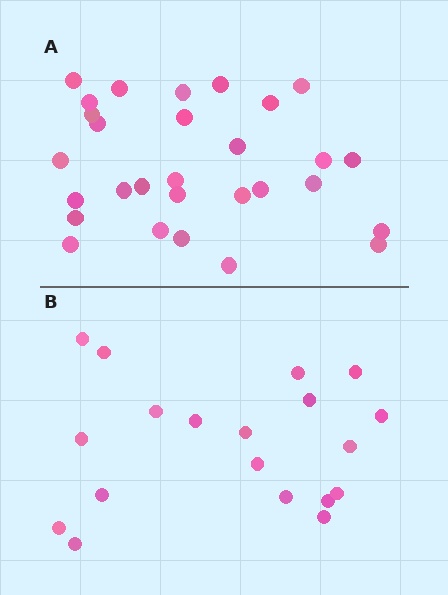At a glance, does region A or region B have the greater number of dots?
Region A (the top region) has more dots.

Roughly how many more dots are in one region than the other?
Region A has roughly 10 or so more dots than region B.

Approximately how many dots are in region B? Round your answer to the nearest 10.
About 20 dots. (The exact count is 19, which rounds to 20.)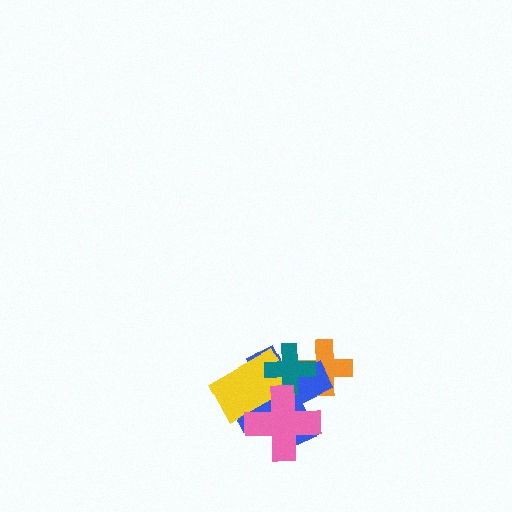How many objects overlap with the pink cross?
3 objects overlap with the pink cross.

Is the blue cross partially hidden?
Yes, it is partially covered by another shape.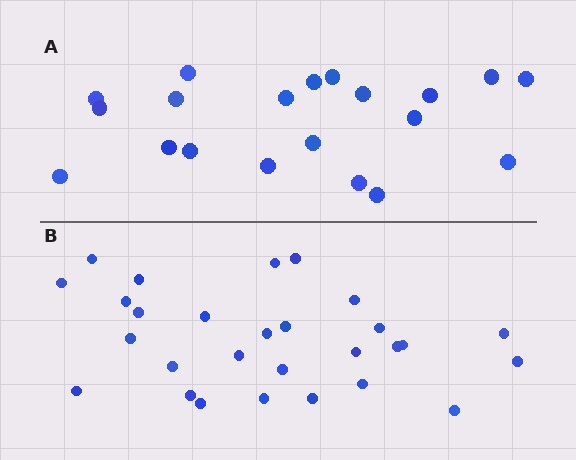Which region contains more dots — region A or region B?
Region B (the bottom region) has more dots.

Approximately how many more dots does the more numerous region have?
Region B has roughly 8 or so more dots than region A.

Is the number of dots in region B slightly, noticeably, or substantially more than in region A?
Region B has noticeably more, but not dramatically so. The ratio is roughly 1.4 to 1.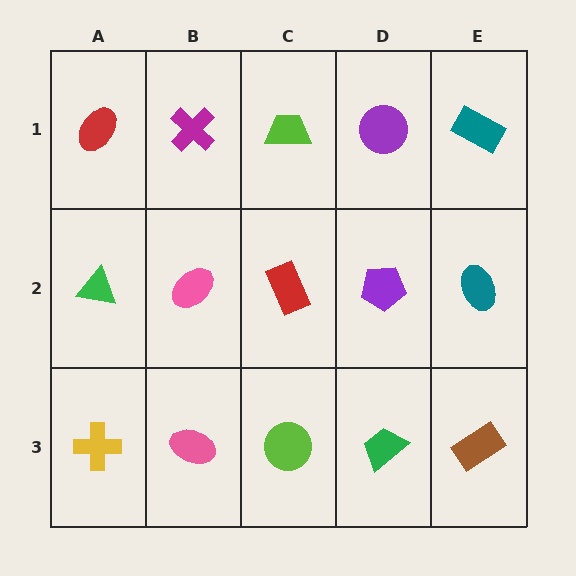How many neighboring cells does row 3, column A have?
2.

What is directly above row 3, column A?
A green triangle.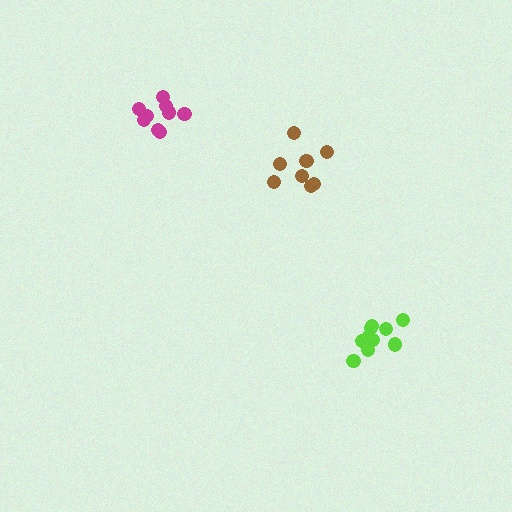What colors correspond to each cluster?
The clusters are colored: magenta, lime, brown.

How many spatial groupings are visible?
There are 3 spatial groupings.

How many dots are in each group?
Group 1: 10 dots, Group 2: 10 dots, Group 3: 8 dots (28 total).